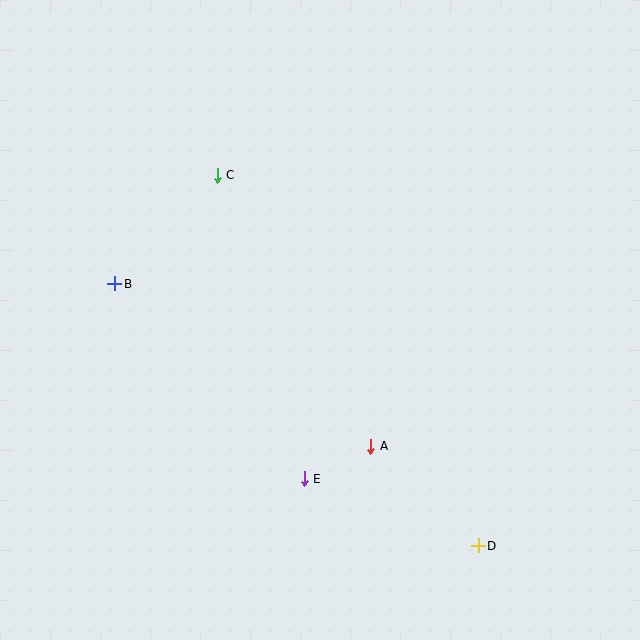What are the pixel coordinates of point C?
Point C is at (217, 175).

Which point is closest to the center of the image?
Point A at (371, 446) is closest to the center.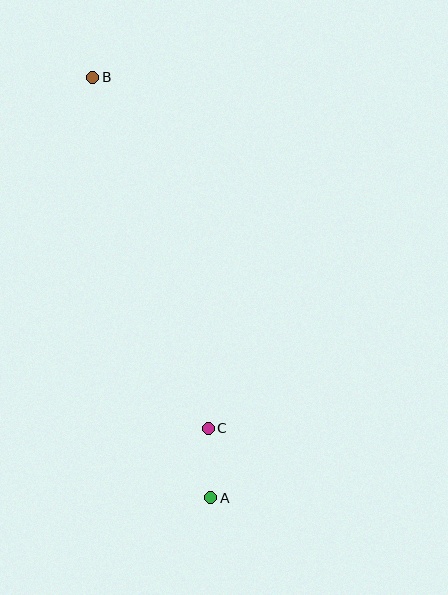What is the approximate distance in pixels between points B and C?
The distance between B and C is approximately 370 pixels.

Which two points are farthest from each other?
Points A and B are farthest from each other.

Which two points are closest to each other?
Points A and C are closest to each other.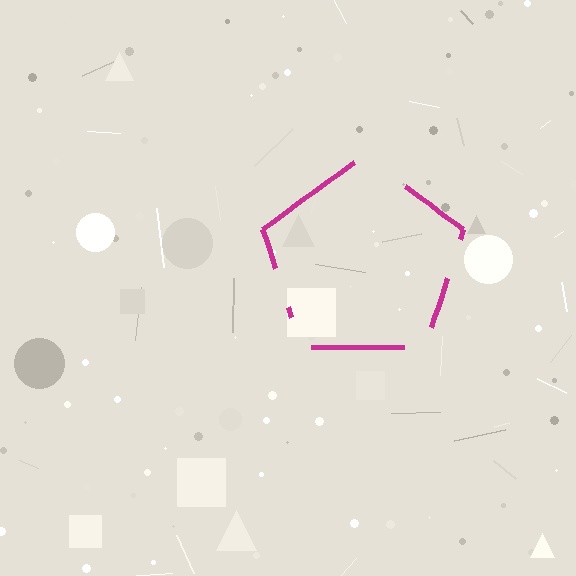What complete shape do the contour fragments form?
The contour fragments form a pentagon.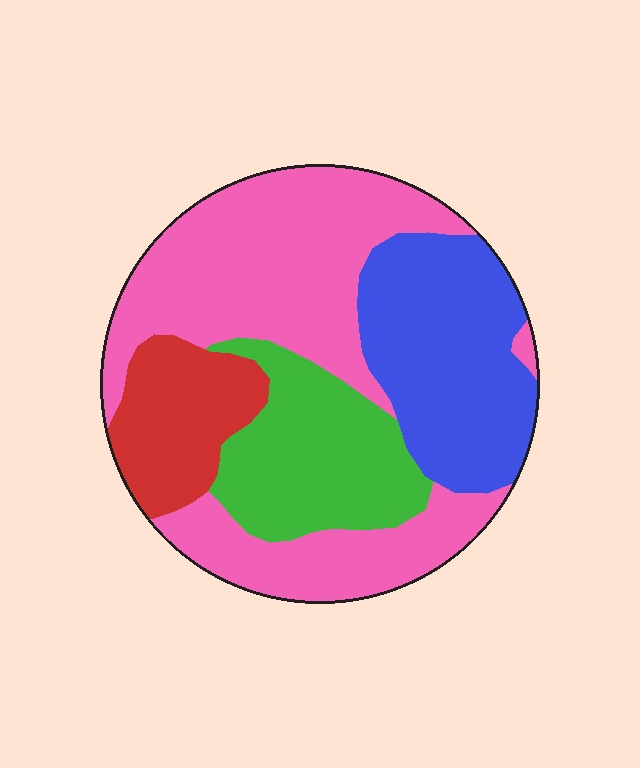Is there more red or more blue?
Blue.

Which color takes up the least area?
Red, at roughly 15%.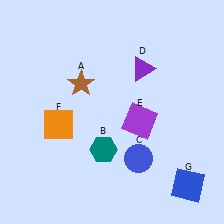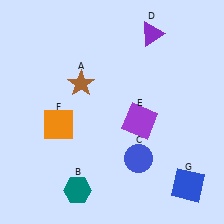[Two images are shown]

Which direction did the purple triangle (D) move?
The purple triangle (D) moved up.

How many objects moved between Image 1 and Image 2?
2 objects moved between the two images.